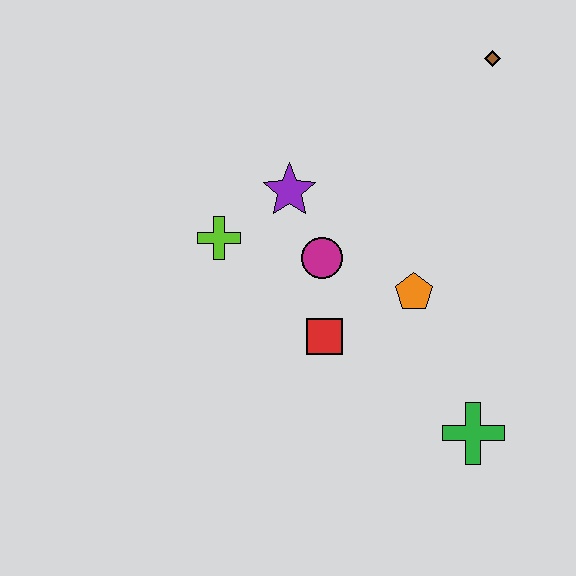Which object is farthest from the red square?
The brown diamond is farthest from the red square.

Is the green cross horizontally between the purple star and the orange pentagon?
No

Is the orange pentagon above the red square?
Yes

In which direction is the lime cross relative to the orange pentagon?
The lime cross is to the left of the orange pentagon.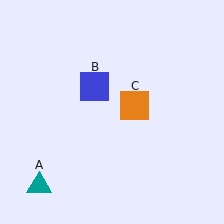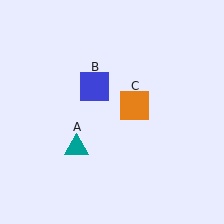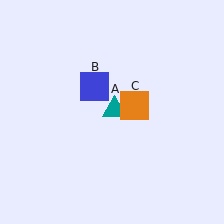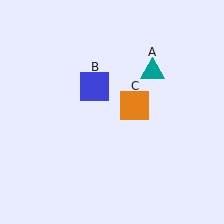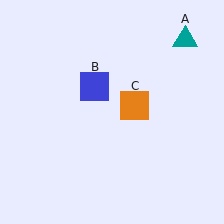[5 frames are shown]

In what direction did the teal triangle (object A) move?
The teal triangle (object A) moved up and to the right.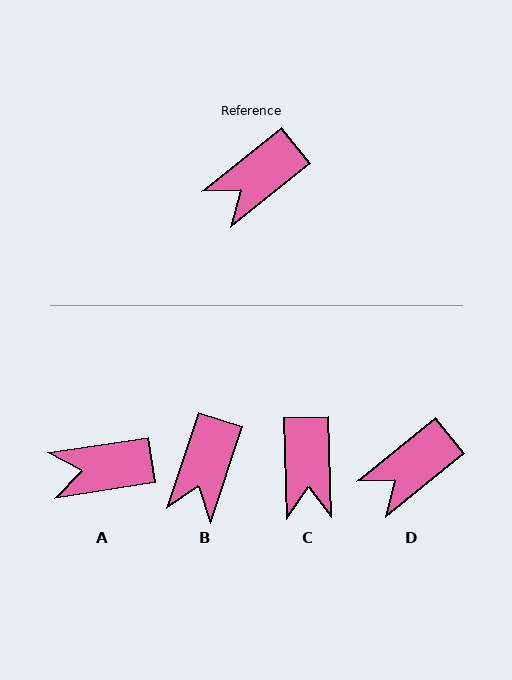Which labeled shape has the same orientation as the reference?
D.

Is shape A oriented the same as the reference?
No, it is off by about 30 degrees.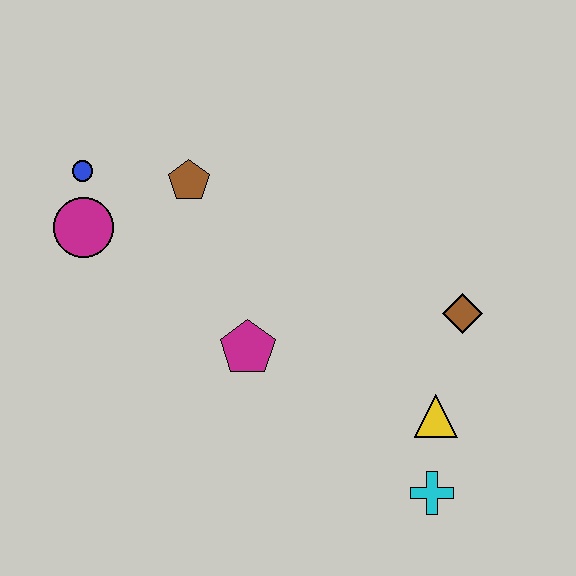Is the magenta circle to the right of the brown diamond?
No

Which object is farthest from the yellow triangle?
The blue circle is farthest from the yellow triangle.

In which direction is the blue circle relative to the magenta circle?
The blue circle is above the magenta circle.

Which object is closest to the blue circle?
The magenta circle is closest to the blue circle.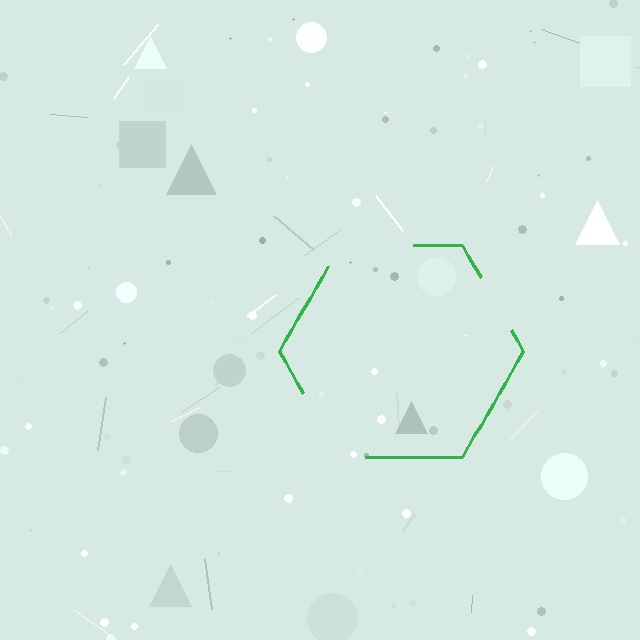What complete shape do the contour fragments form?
The contour fragments form a hexagon.